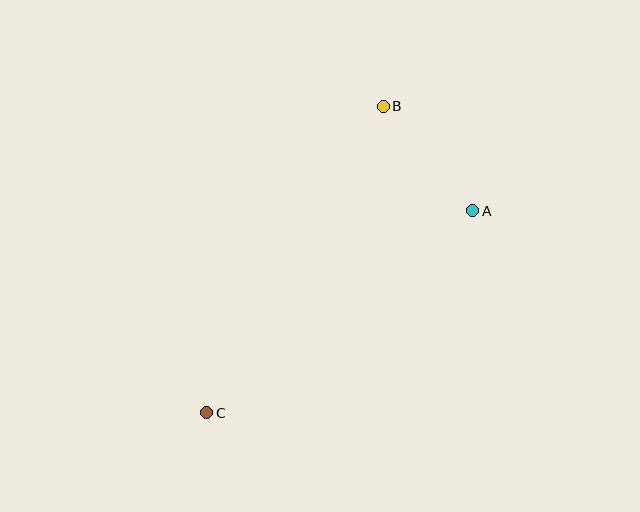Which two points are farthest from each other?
Points B and C are farthest from each other.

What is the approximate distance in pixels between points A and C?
The distance between A and C is approximately 334 pixels.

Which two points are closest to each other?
Points A and B are closest to each other.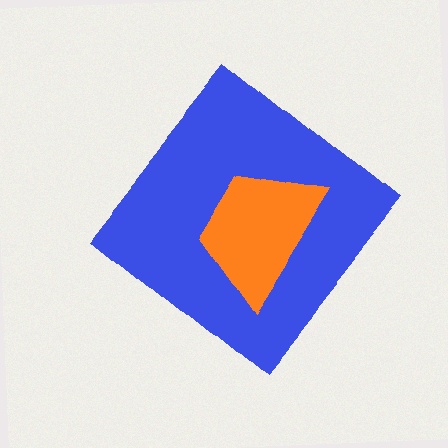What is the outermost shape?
The blue diamond.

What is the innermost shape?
The orange trapezoid.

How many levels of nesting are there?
2.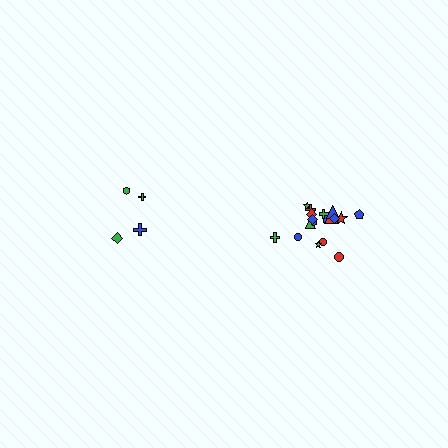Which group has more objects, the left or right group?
The right group.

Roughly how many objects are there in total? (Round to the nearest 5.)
Roughly 20 objects in total.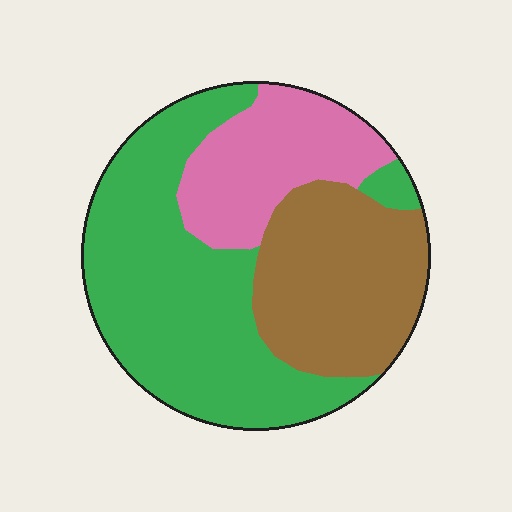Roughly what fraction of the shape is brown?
Brown covers around 30% of the shape.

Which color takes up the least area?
Pink, at roughly 20%.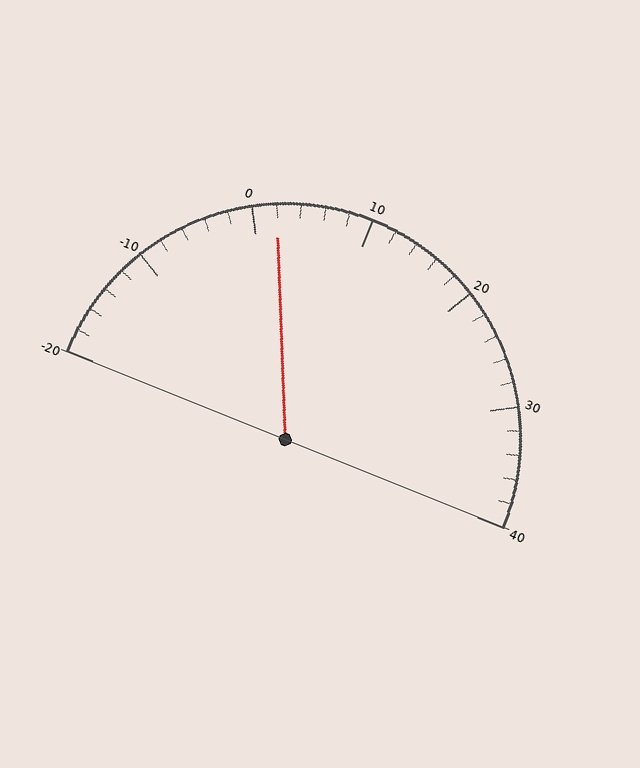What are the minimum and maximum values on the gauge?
The gauge ranges from -20 to 40.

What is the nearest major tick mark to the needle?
The nearest major tick mark is 0.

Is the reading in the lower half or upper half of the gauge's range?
The reading is in the lower half of the range (-20 to 40).